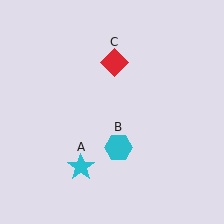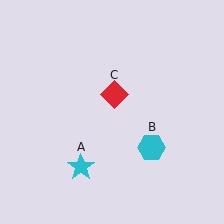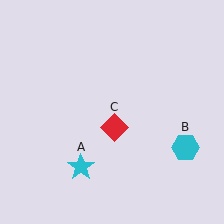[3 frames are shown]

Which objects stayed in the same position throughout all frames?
Cyan star (object A) remained stationary.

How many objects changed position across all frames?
2 objects changed position: cyan hexagon (object B), red diamond (object C).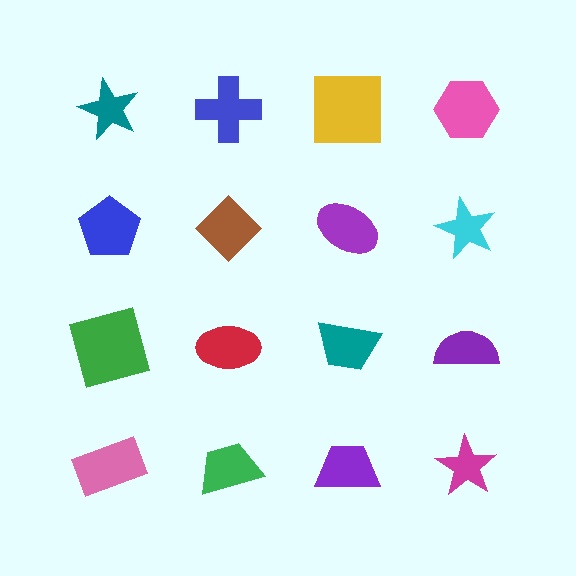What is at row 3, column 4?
A purple semicircle.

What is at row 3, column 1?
A green square.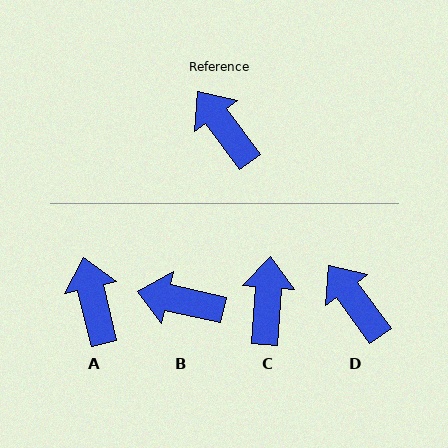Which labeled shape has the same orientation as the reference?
D.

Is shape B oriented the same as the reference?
No, it is off by about 41 degrees.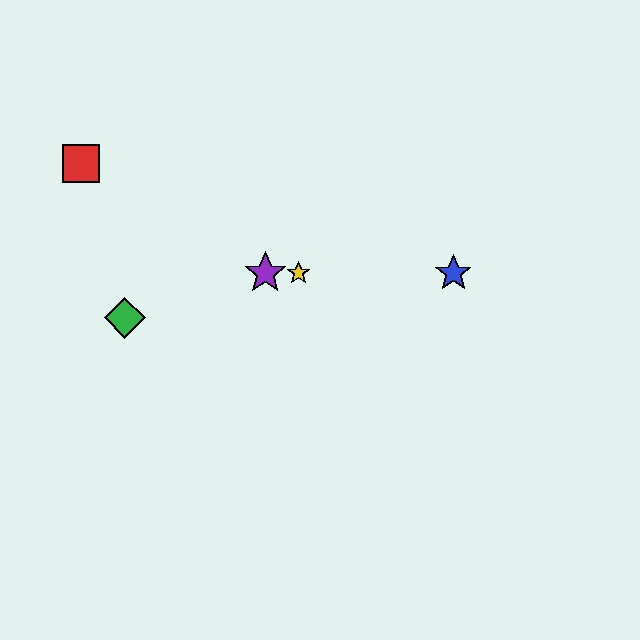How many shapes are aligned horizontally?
3 shapes (the blue star, the yellow star, the purple star) are aligned horizontally.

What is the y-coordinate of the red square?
The red square is at y≈164.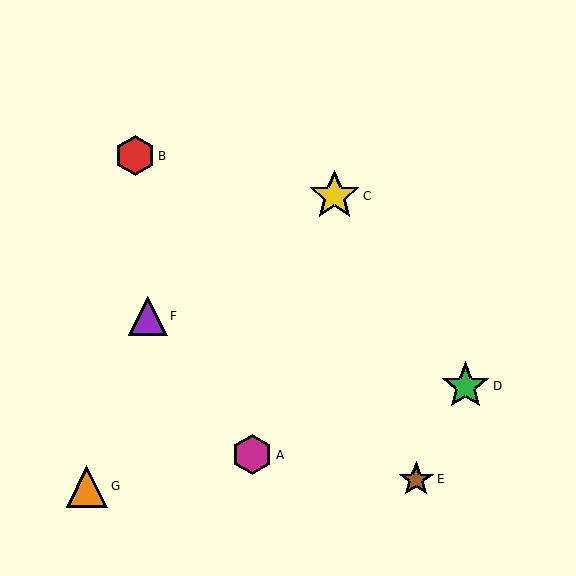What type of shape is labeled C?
Shape C is a yellow star.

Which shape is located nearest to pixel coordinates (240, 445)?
The magenta hexagon (labeled A) at (252, 455) is nearest to that location.